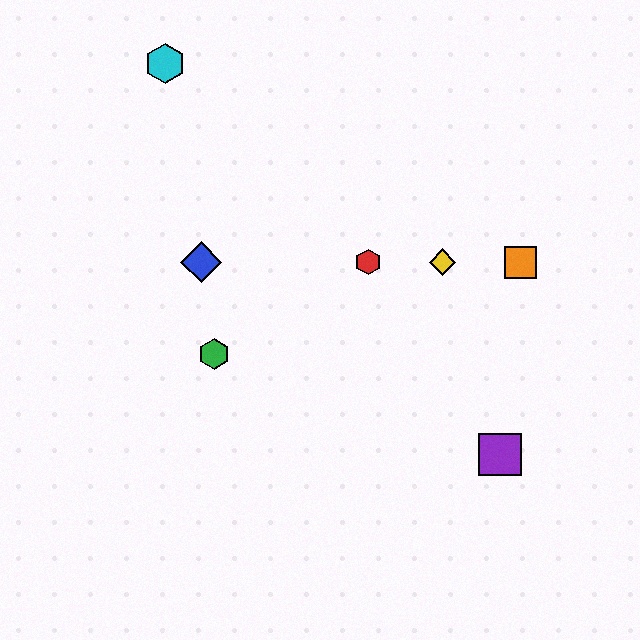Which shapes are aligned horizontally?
The red hexagon, the blue diamond, the yellow diamond, the orange square are aligned horizontally.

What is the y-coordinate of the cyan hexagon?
The cyan hexagon is at y≈63.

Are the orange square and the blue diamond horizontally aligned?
Yes, both are at y≈262.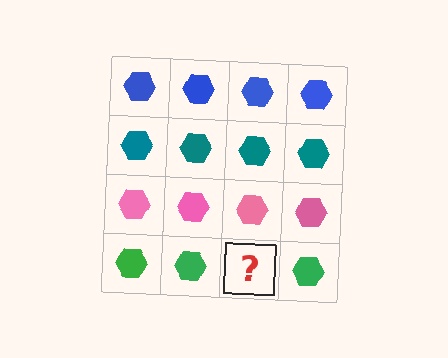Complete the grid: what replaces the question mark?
The question mark should be replaced with a green hexagon.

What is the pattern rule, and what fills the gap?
The rule is that each row has a consistent color. The gap should be filled with a green hexagon.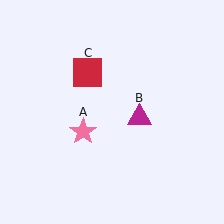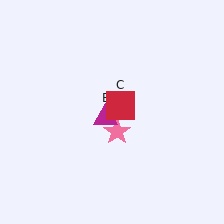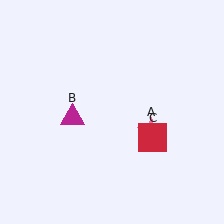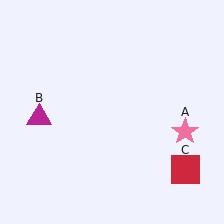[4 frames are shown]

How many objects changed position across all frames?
3 objects changed position: pink star (object A), magenta triangle (object B), red square (object C).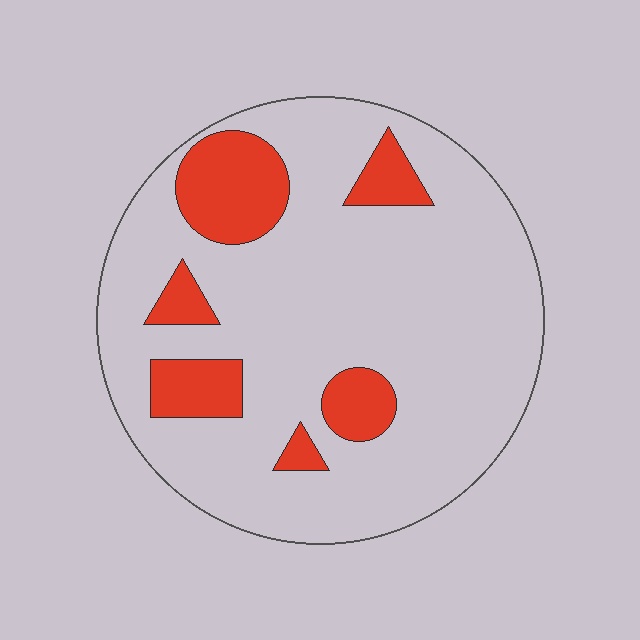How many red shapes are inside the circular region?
6.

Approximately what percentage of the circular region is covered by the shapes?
Approximately 20%.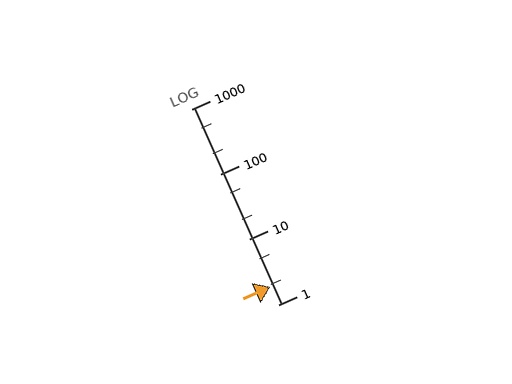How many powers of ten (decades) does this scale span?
The scale spans 3 decades, from 1 to 1000.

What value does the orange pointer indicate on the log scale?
The pointer indicates approximately 1.9.